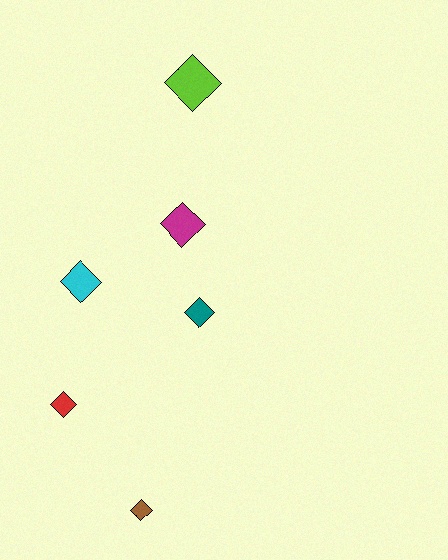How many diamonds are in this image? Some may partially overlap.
There are 6 diamonds.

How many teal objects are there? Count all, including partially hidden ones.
There is 1 teal object.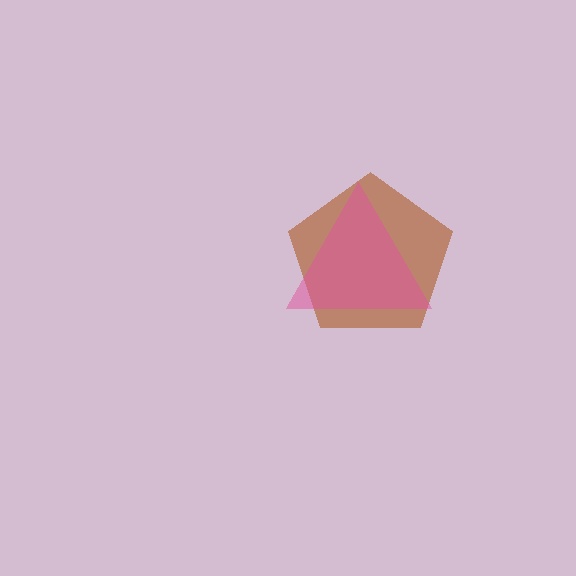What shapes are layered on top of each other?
The layered shapes are: a brown pentagon, a pink triangle.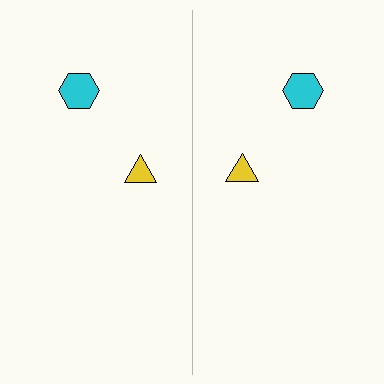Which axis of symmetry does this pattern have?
The pattern has a vertical axis of symmetry running through the center of the image.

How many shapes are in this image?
There are 4 shapes in this image.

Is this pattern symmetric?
Yes, this pattern has bilateral (reflection) symmetry.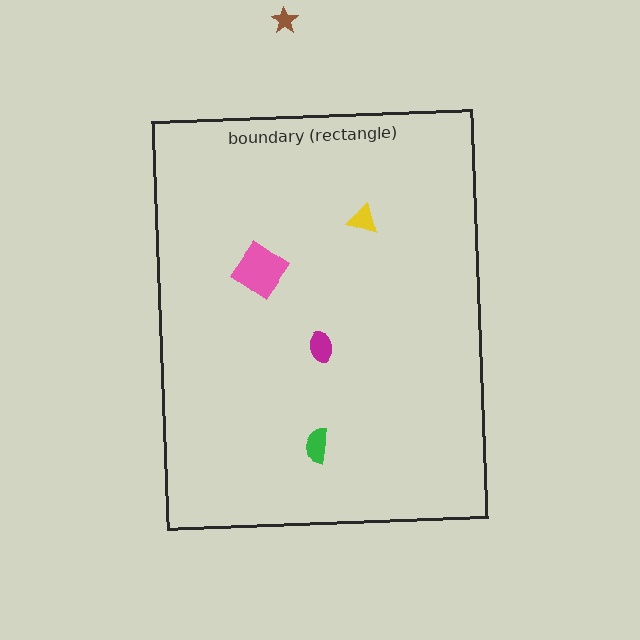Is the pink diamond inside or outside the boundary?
Inside.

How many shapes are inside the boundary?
4 inside, 1 outside.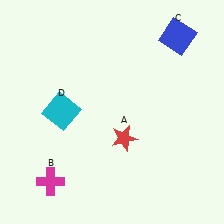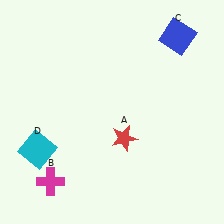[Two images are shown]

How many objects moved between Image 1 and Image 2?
1 object moved between the two images.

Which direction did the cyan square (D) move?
The cyan square (D) moved down.